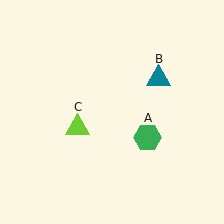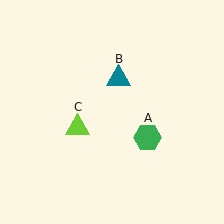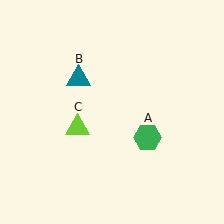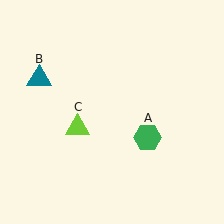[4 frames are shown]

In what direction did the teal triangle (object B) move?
The teal triangle (object B) moved left.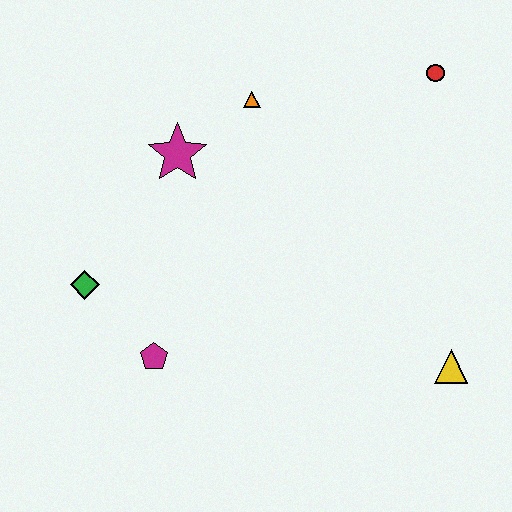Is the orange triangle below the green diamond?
No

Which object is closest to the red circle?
The orange triangle is closest to the red circle.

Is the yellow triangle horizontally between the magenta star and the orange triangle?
No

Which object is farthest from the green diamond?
The red circle is farthest from the green diamond.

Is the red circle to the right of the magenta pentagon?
Yes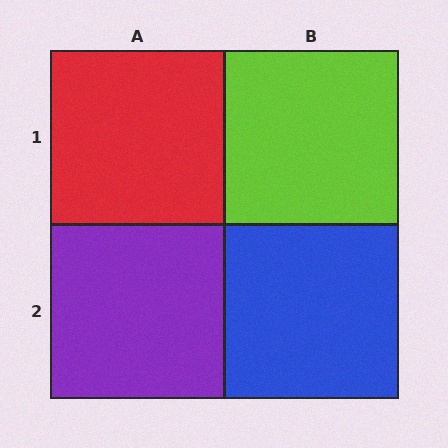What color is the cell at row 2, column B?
Blue.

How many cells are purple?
1 cell is purple.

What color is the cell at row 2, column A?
Purple.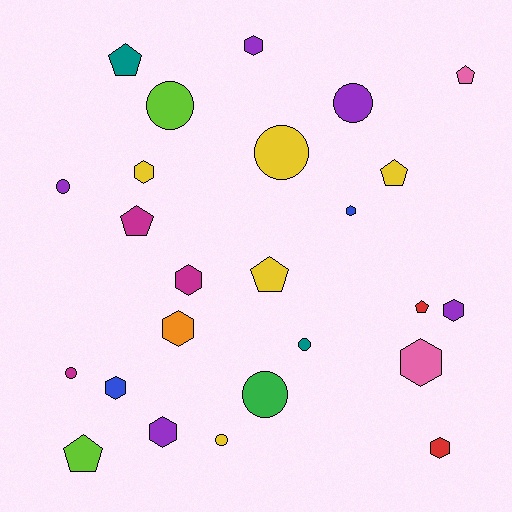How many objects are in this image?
There are 25 objects.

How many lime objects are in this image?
There are 2 lime objects.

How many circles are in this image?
There are 8 circles.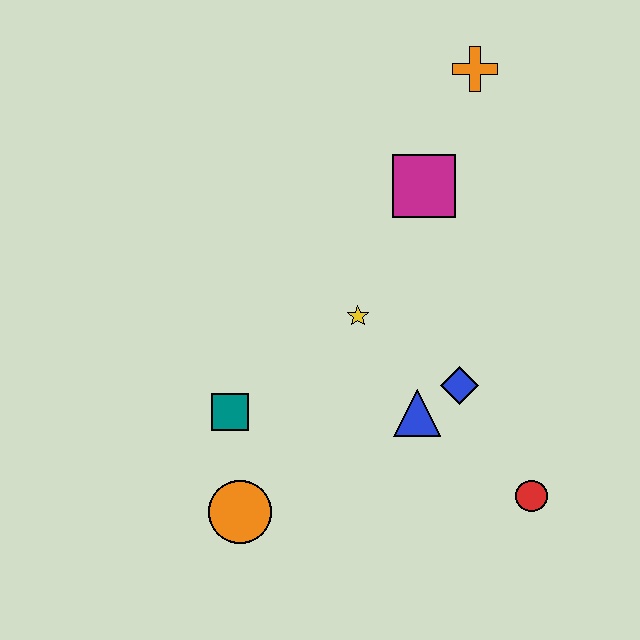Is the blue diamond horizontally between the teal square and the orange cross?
Yes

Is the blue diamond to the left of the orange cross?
Yes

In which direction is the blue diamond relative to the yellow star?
The blue diamond is to the right of the yellow star.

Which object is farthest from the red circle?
The orange cross is farthest from the red circle.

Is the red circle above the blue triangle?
No